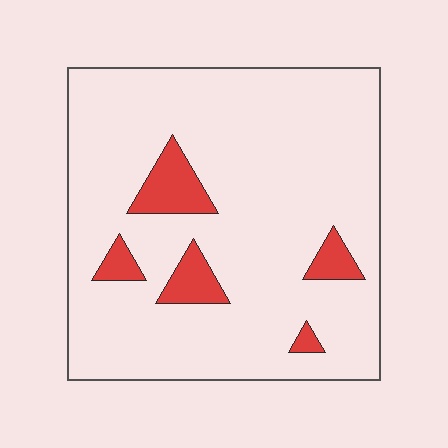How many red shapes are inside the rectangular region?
5.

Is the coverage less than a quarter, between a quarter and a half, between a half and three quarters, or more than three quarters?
Less than a quarter.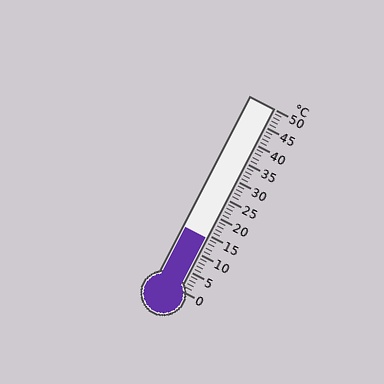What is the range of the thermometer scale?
The thermometer scale ranges from 0°C to 50°C.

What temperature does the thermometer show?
The thermometer shows approximately 14°C.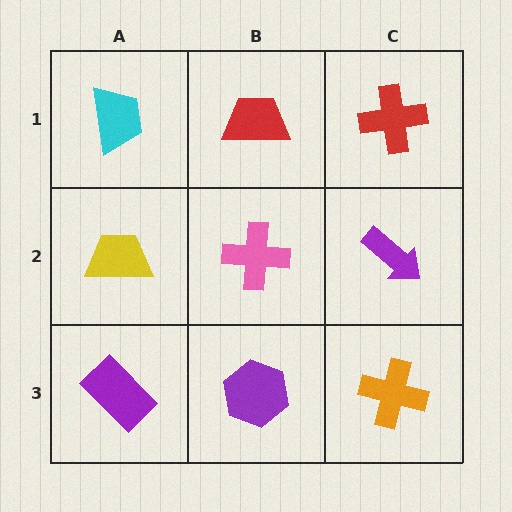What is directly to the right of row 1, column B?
A red cross.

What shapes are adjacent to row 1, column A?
A yellow trapezoid (row 2, column A), a red trapezoid (row 1, column B).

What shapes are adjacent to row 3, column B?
A pink cross (row 2, column B), a purple rectangle (row 3, column A), an orange cross (row 3, column C).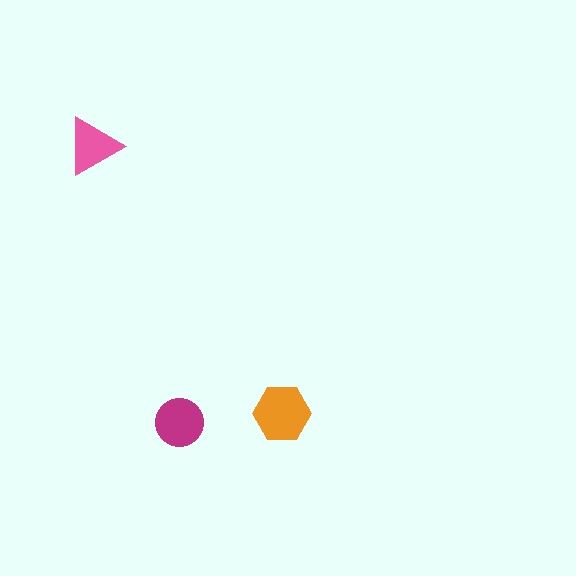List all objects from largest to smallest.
The orange hexagon, the magenta circle, the pink triangle.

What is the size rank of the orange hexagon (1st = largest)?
1st.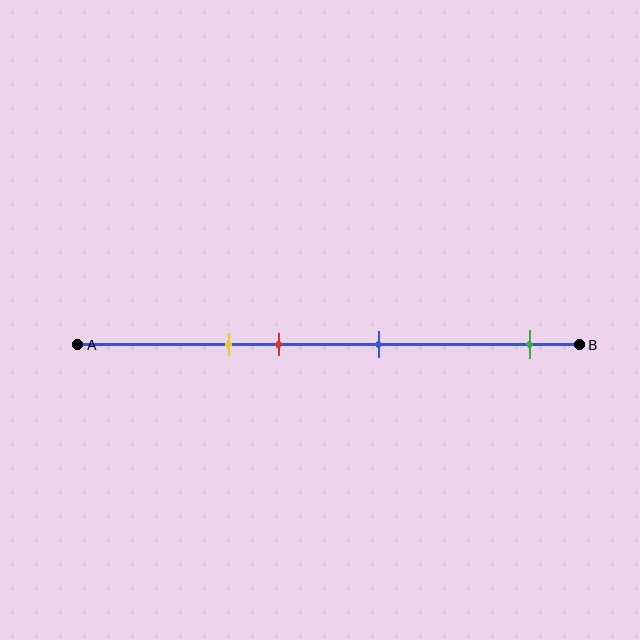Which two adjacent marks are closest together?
The yellow and red marks are the closest adjacent pair.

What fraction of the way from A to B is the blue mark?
The blue mark is approximately 60% (0.6) of the way from A to B.